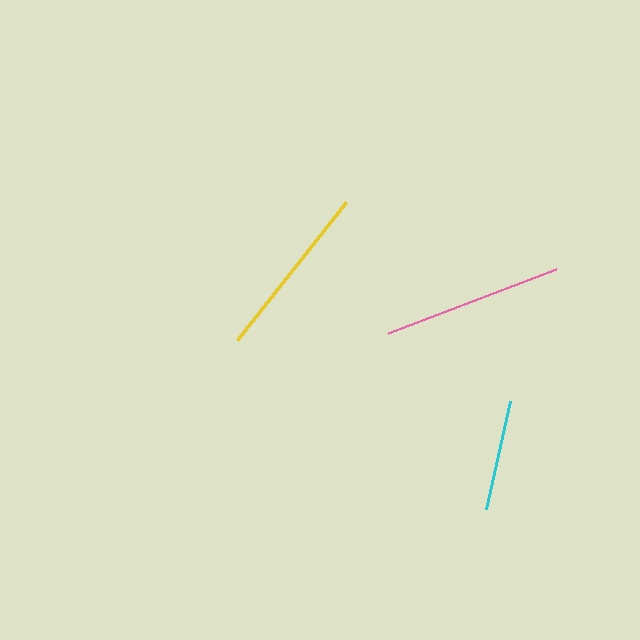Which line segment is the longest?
The pink line is the longest at approximately 180 pixels.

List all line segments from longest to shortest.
From longest to shortest: pink, yellow, cyan.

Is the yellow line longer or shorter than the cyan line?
The yellow line is longer than the cyan line.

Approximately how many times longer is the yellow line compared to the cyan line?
The yellow line is approximately 1.6 times the length of the cyan line.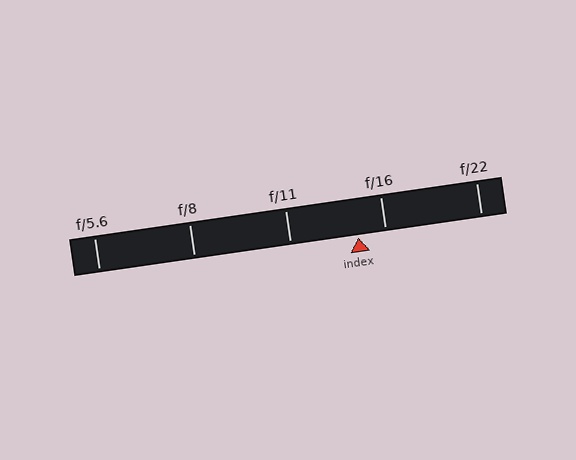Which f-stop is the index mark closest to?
The index mark is closest to f/16.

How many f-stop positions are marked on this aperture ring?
There are 5 f-stop positions marked.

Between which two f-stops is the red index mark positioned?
The index mark is between f/11 and f/16.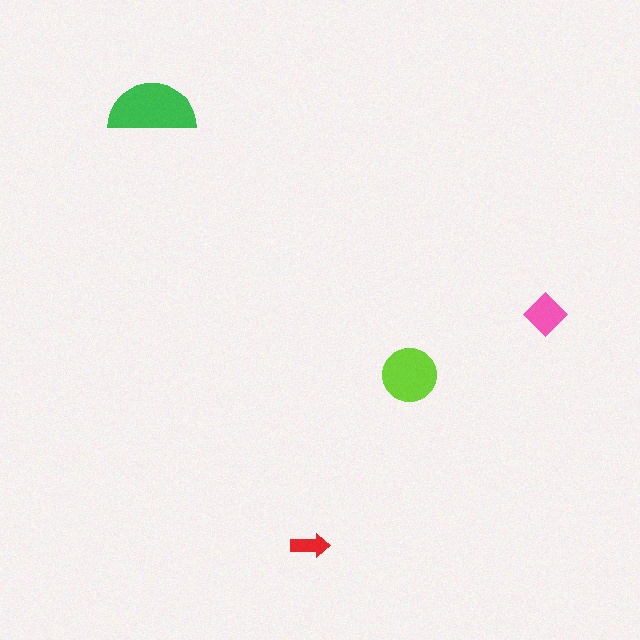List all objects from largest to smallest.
The green semicircle, the lime circle, the pink diamond, the red arrow.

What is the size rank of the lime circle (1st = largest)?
2nd.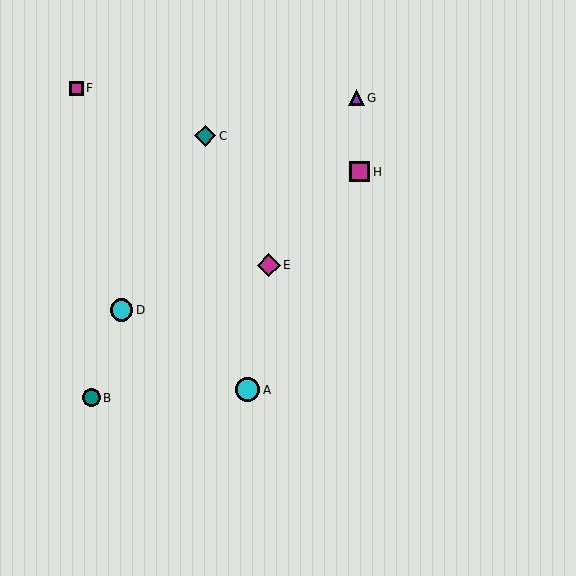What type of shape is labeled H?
Shape H is a magenta square.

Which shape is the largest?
The cyan circle (labeled A) is the largest.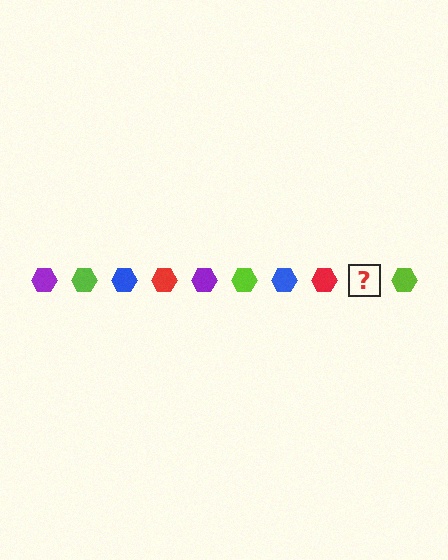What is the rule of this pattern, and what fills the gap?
The rule is that the pattern cycles through purple, lime, blue, red hexagons. The gap should be filled with a purple hexagon.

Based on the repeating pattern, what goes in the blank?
The blank should be a purple hexagon.